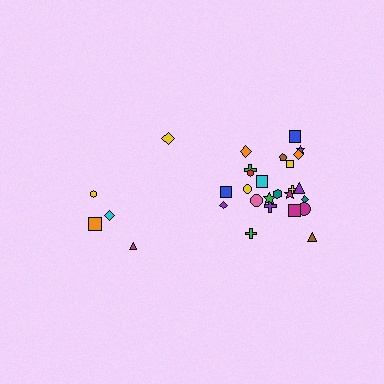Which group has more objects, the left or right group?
The right group.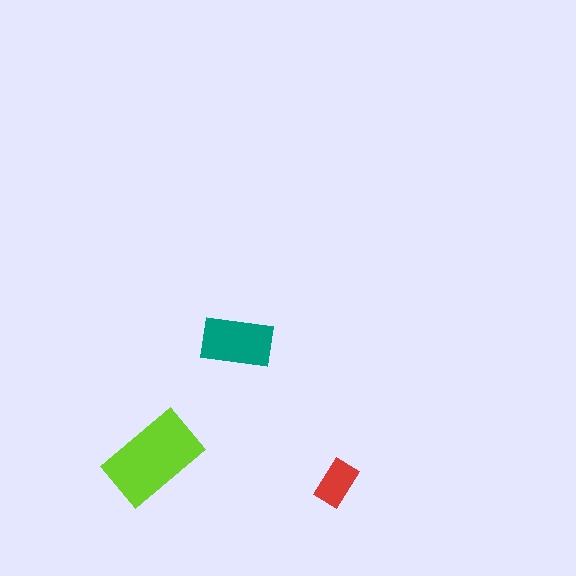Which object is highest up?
The teal rectangle is topmost.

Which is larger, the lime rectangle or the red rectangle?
The lime one.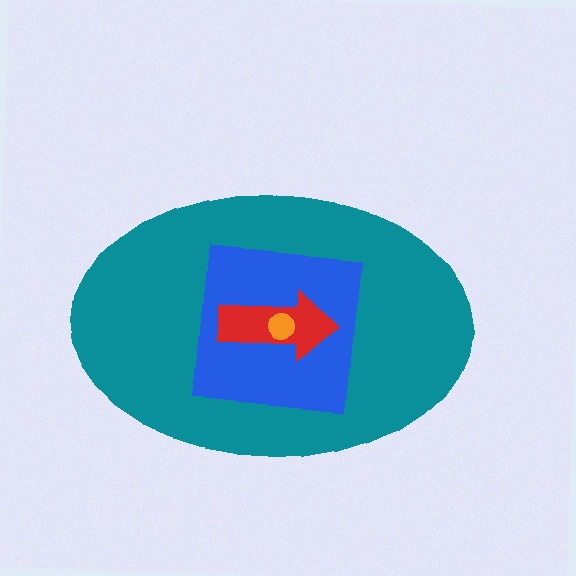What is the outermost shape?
The teal ellipse.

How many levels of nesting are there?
4.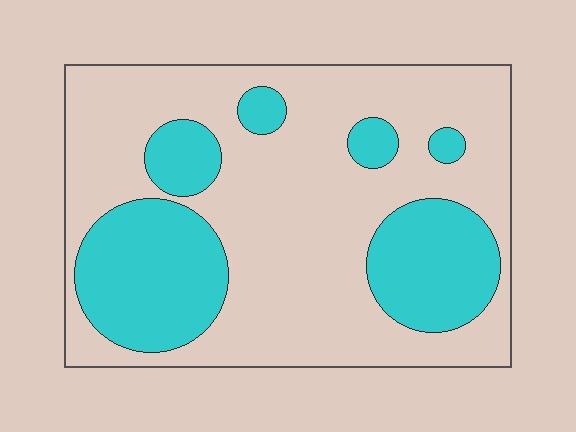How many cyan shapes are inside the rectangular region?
6.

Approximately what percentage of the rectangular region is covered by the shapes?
Approximately 30%.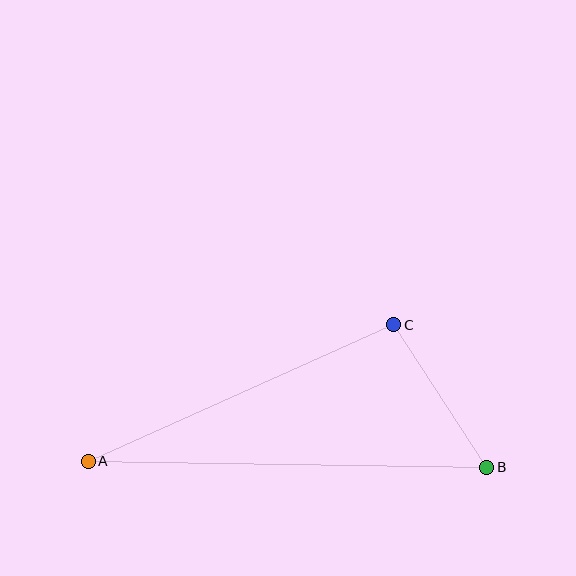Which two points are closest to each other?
Points B and C are closest to each other.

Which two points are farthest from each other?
Points A and B are farthest from each other.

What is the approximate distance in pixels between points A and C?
The distance between A and C is approximately 335 pixels.